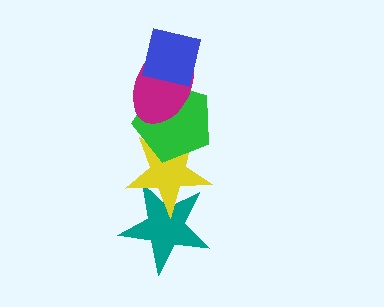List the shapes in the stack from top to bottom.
From top to bottom: the blue square, the magenta ellipse, the green pentagon, the yellow star, the teal star.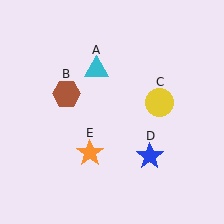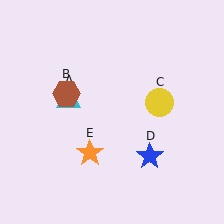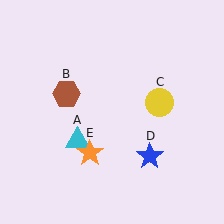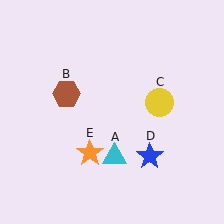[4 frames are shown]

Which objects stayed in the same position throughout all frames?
Brown hexagon (object B) and yellow circle (object C) and blue star (object D) and orange star (object E) remained stationary.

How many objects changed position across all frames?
1 object changed position: cyan triangle (object A).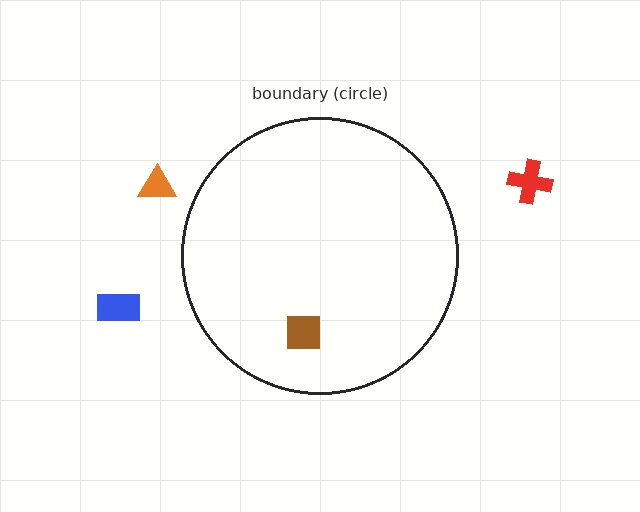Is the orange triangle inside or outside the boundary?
Outside.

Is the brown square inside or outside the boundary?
Inside.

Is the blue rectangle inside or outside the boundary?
Outside.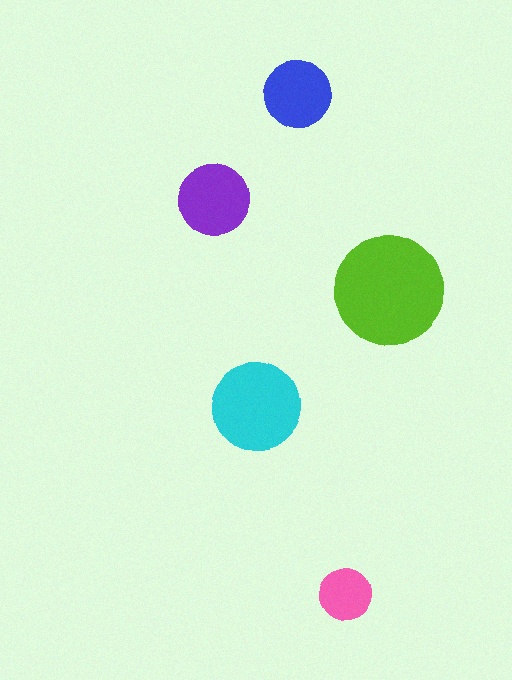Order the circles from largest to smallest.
the lime one, the cyan one, the purple one, the blue one, the pink one.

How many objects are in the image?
There are 5 objects in the image.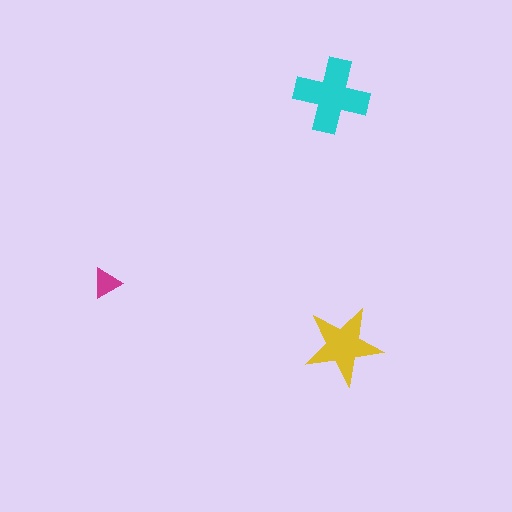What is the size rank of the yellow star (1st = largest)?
2nd.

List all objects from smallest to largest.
The magenta triangle, the yellow star, the cyan cross.